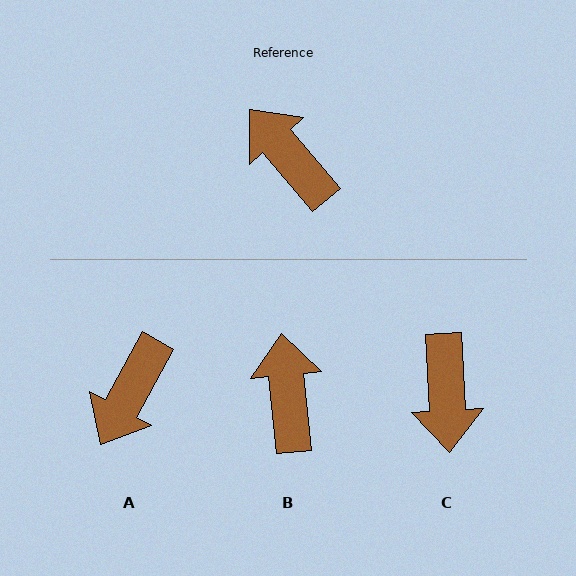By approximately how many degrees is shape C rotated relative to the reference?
Approximately 143 degrees counter-clockwise.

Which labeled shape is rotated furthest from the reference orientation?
C, about 143 degrees away.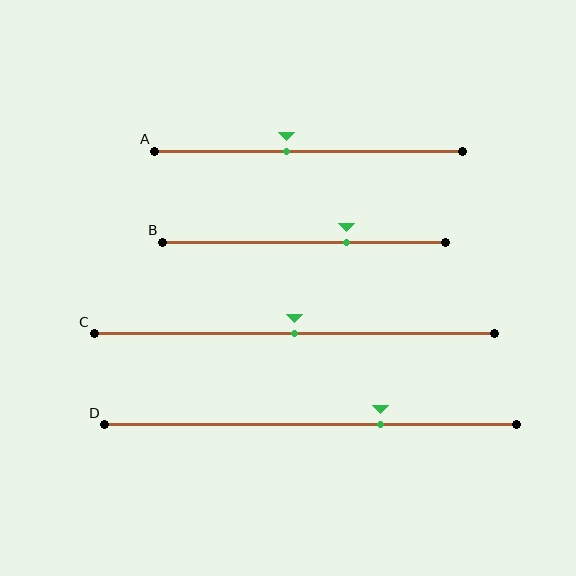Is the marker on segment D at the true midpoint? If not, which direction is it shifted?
No, the marker on segment D is shifted to the right by about 17% of the segment length.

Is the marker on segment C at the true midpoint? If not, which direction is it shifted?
Yes, the marker on segment C is at the true midpoint.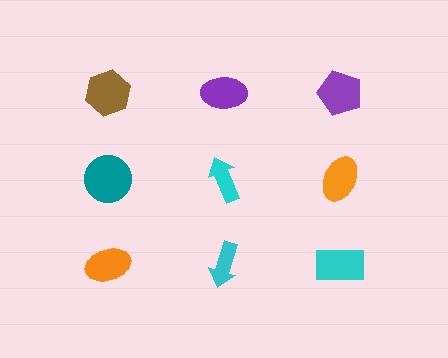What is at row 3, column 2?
A cyan arrow.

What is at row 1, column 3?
A purple pentagon.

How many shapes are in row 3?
3 shapes.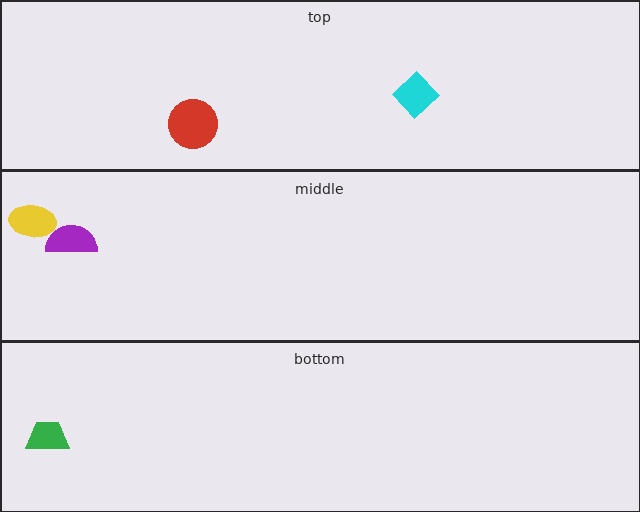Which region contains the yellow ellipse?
The middle region.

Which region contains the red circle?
The top region.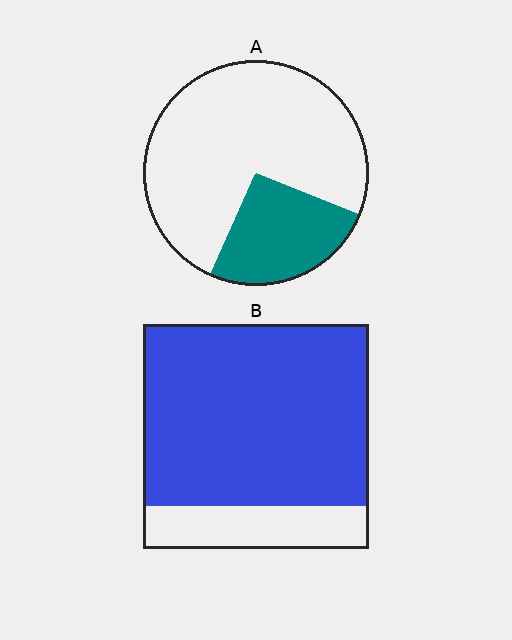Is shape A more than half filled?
No.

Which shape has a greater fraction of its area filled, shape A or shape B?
Shape B.